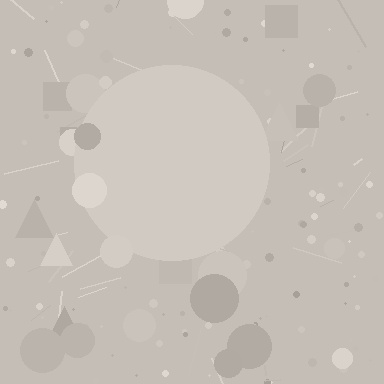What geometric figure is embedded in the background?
A circle is embedded in the background.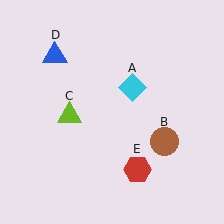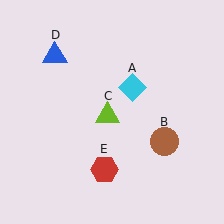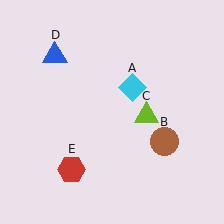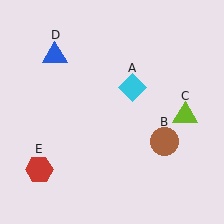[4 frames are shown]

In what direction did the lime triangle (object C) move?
The lime triangle (object C) moved right.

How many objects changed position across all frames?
2 objects changed position: lime triangle (object C), red hexagon (object E).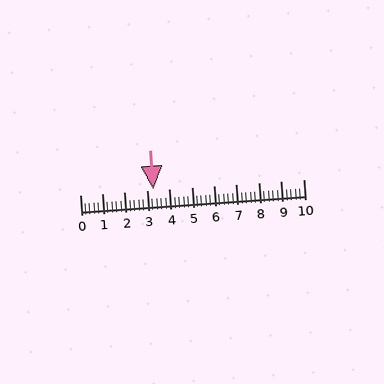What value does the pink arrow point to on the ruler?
The pink arrow points to approximately 3.3.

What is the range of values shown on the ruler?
The ruler shows values from 0 to 10.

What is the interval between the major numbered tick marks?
The major tick marks are spaced 1 units apart.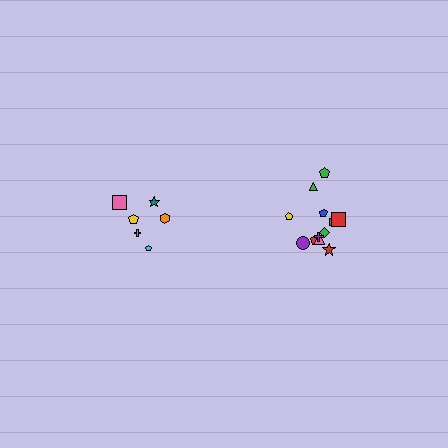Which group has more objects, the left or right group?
The right group.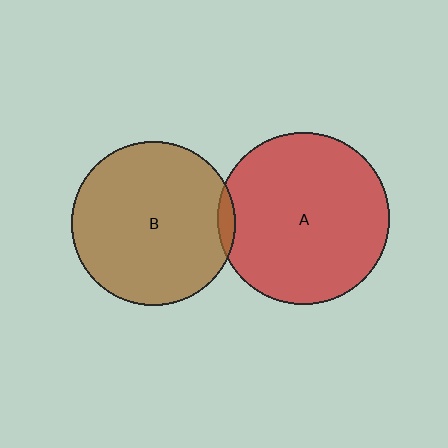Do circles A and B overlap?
Yes.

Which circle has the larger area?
Circle A (red).